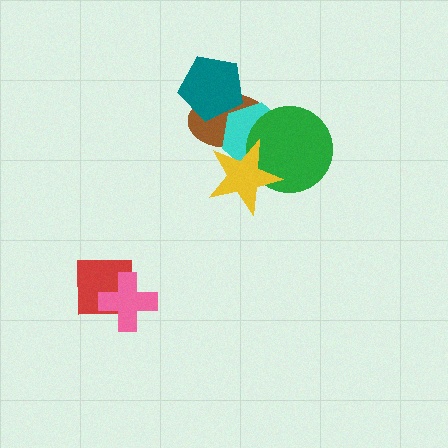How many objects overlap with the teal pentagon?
1 object overlaps with the teal pentagon.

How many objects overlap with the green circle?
3 objects overlap with the green circle.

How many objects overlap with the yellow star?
3 objects overlap with the yellow star.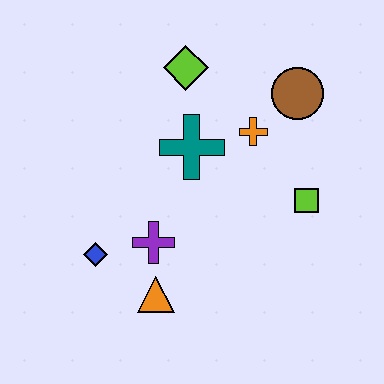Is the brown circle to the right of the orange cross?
Yes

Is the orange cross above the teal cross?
Yes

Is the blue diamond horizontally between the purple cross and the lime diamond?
No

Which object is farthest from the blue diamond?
The brown circle is farthest from the blue diamond.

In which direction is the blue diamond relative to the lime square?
The blue diamond is to the left of the lime square.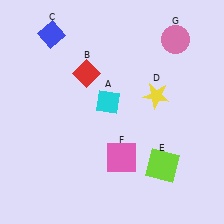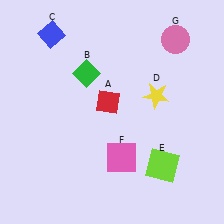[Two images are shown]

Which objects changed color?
A changed from cyan to red. B changed from red to green.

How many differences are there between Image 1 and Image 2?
There are 2 differences between the two images.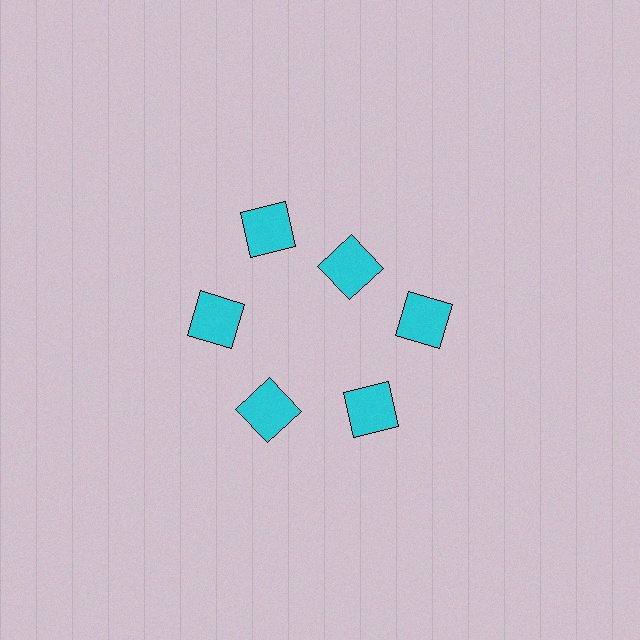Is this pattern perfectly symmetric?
No. The 6 cyan squares are arranged in a ring, but one element near the 1 o'clock position is pulled inward toward the center, breaking the 6-fold rotational symmetry.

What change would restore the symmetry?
The symmetry would be restored by moving it outward, back onto the ring so that all 6 squares sit at equal angles and equal distance from the center.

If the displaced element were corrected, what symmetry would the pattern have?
It would have 6-fold rotational symmetry — the pattern would map onto itself every 60 degrees.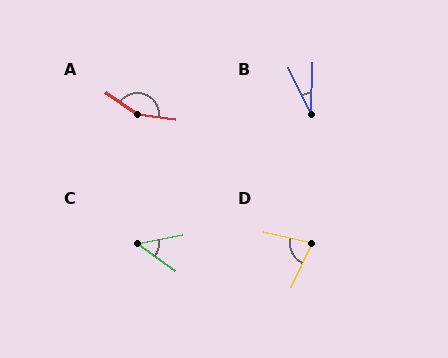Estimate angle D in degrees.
Approximately 78 degrees.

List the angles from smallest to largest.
B (27°), C (47°), D (78°), A (153°).